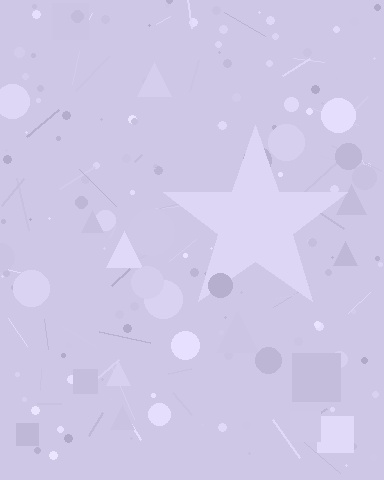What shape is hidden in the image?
A star is hidden in the image.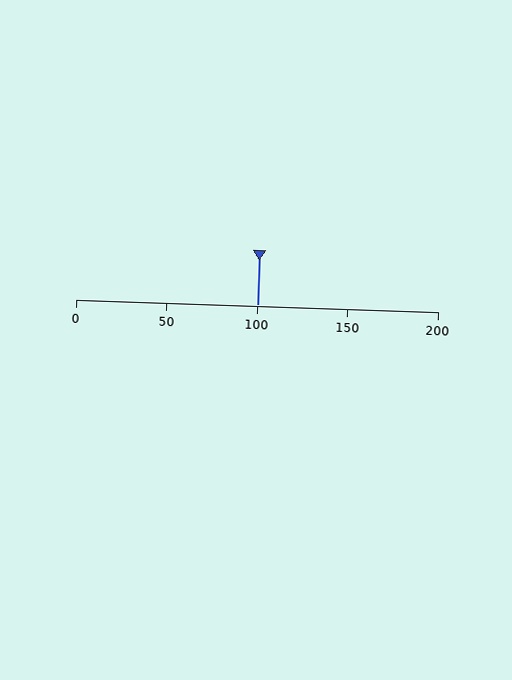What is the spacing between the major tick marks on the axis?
The major ticks are spaced 50 apart.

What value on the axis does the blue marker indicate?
The marker indicates approximately 100.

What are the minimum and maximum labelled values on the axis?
The axis runs from 0 to 200.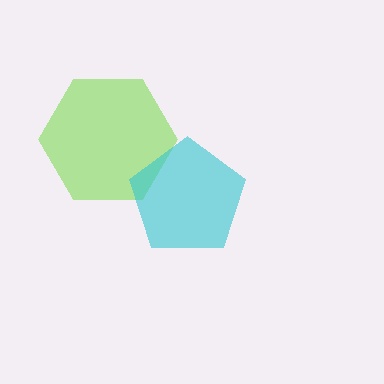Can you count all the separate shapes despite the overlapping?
Yes, there are 2 separate shapes.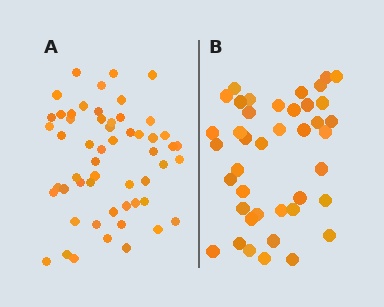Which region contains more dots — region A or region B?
Region A (the left region) has more dots.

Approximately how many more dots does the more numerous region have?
Region A has approximately 15 more dots than region B.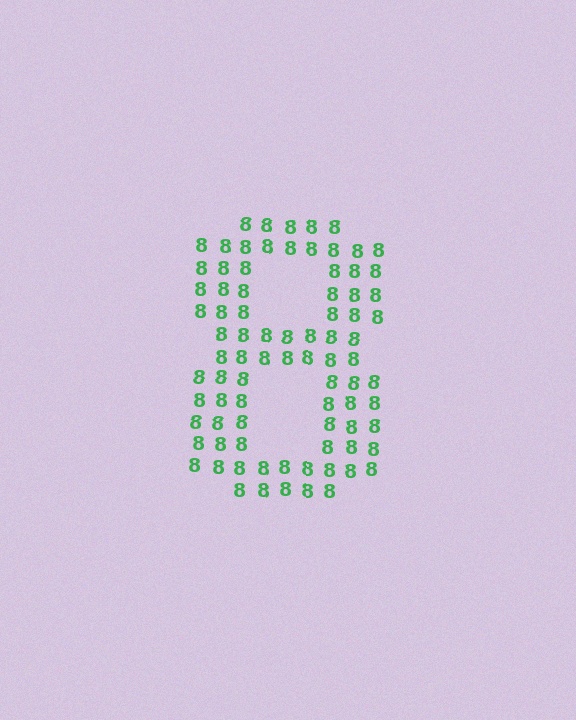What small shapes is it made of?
It is made of small digit 8's.